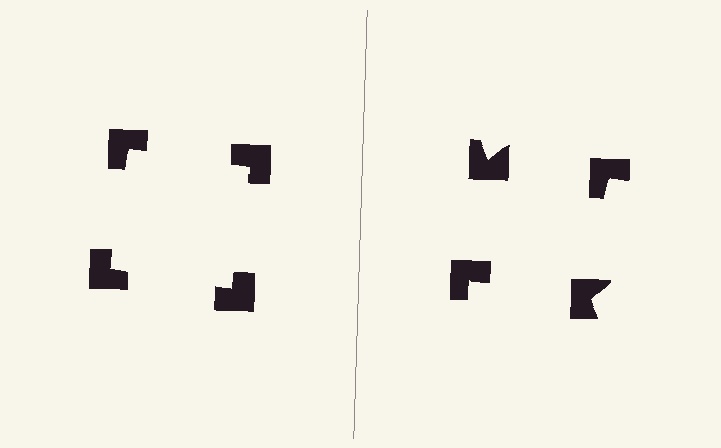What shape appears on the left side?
An illusory square.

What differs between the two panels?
The notched squares are positioned identically on both sides; only the wedge orientations differ. On the left they align to a square; on the right they are misaligned.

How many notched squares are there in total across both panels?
8 — 4 on each side.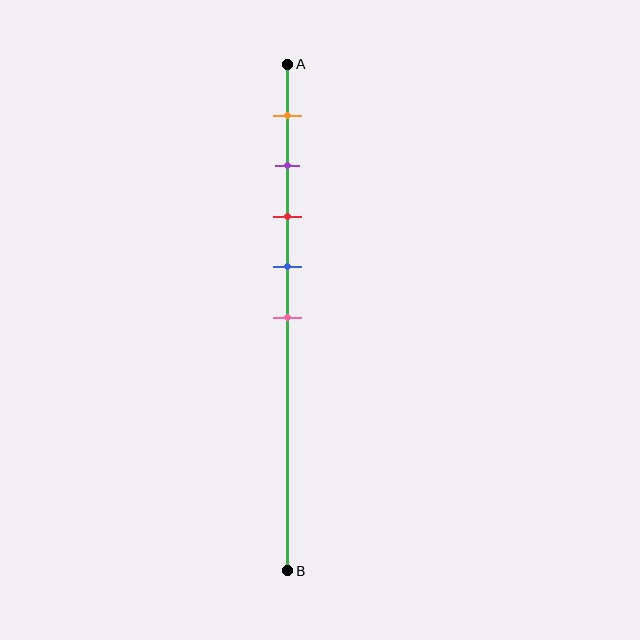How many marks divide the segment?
There are 5 marks dividing the segment.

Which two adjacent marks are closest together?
The purple and red marks are the closest adjacent pair.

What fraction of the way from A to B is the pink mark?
The pink mark is approximately 50% (0.5) of the way from A to B.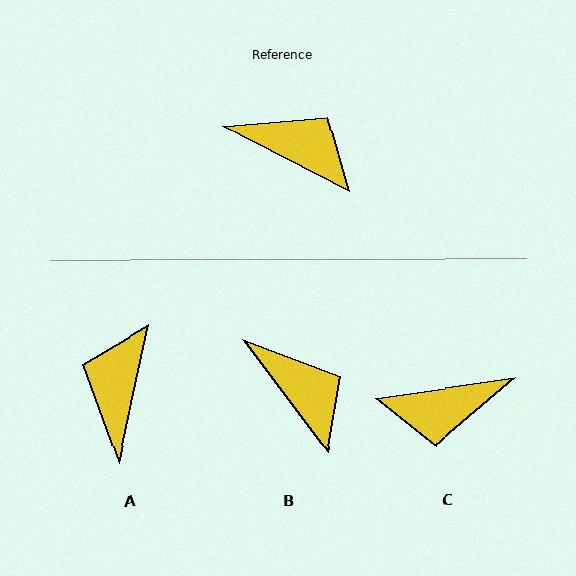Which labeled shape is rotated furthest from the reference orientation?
C, about 145 degrees away.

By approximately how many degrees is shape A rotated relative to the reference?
Approximately 105 degrees counter-clockwise.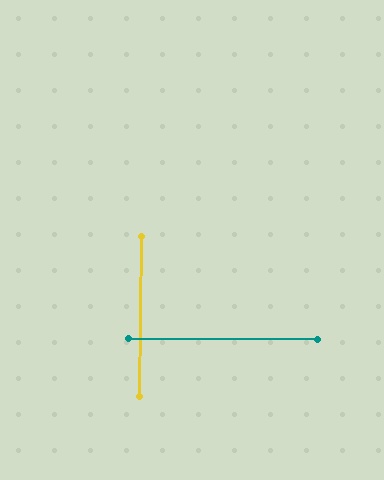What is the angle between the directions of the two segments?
Approximately 90 degrees.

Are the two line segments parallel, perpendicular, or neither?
Perpendicular — they meet at approximately 90°.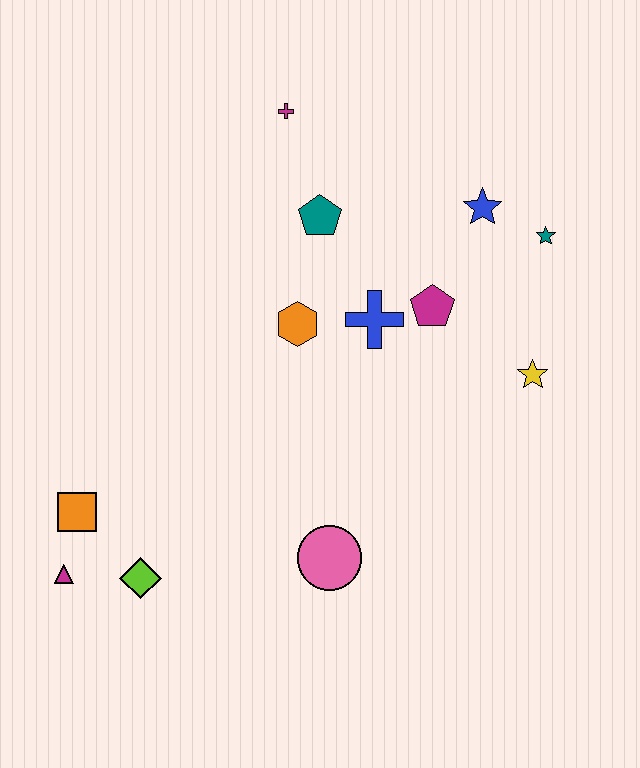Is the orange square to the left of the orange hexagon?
Yes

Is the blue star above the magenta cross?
No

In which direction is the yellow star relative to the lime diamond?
The yellow star is to the right of the lime diamond.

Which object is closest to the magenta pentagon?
The blue cross is closest to the magenta pentagon.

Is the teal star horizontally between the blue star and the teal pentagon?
No